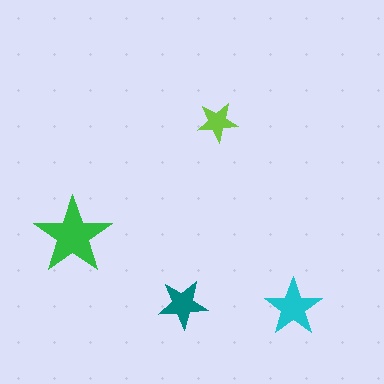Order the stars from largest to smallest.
the green one, the cyan one, the teal one, the lime one.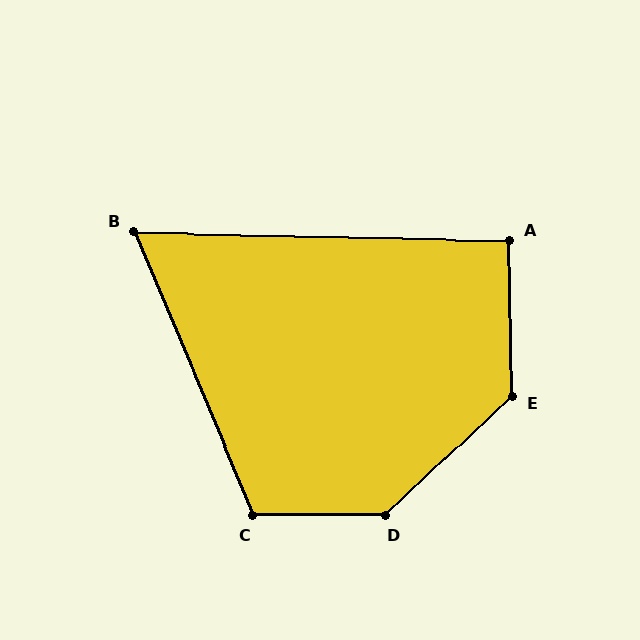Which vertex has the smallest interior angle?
B, at approximately 66 degrees.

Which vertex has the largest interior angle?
D, at approximately 136 degrees.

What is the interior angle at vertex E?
Approximately 133 degrees (obtuse).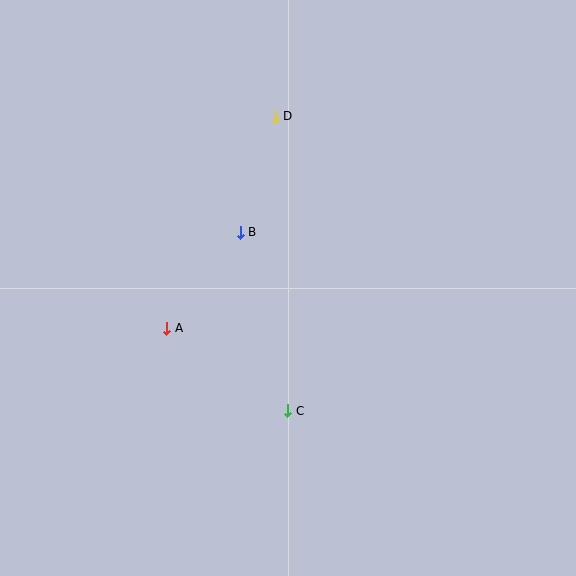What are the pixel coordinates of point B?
Point B is at (240, 232).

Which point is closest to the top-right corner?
Point D is closest to the top-right corner.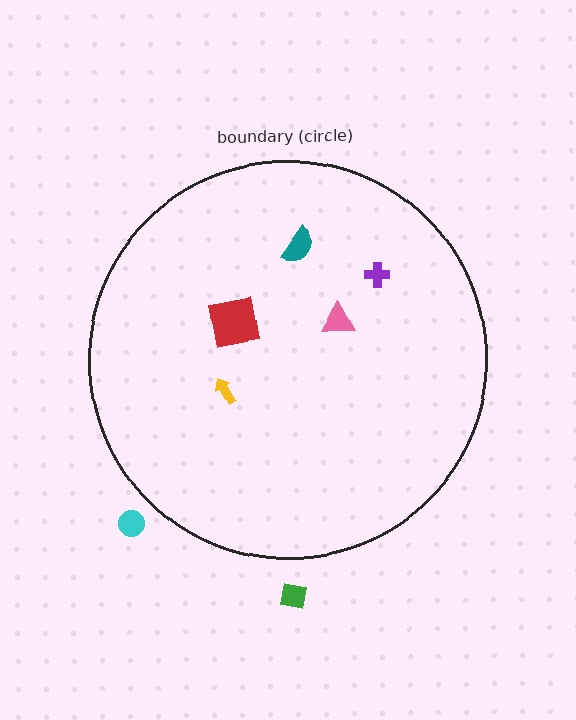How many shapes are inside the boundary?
5 inside, 2 outside.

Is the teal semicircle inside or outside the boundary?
Inside.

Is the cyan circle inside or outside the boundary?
Outside.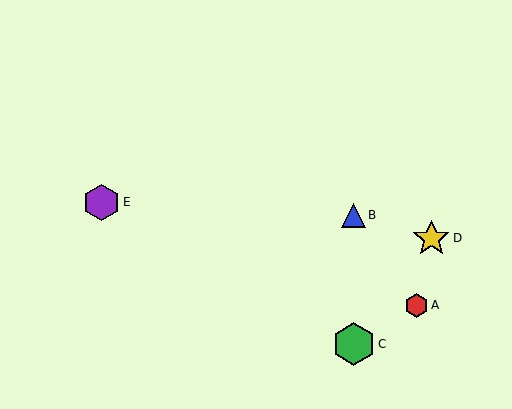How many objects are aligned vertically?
2 objects (B, C) are aligned vertically.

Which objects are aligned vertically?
Objects B, C are aligned vertically.